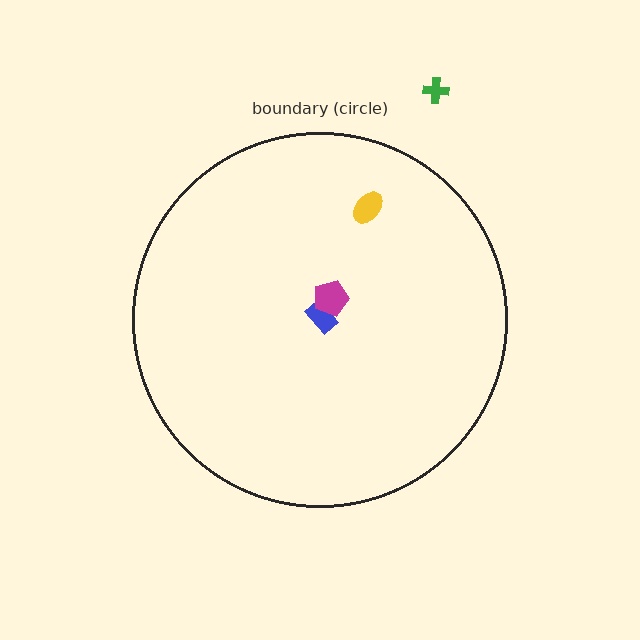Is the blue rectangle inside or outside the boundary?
Inside.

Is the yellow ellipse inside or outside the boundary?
Inside.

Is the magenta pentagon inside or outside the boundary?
Inside.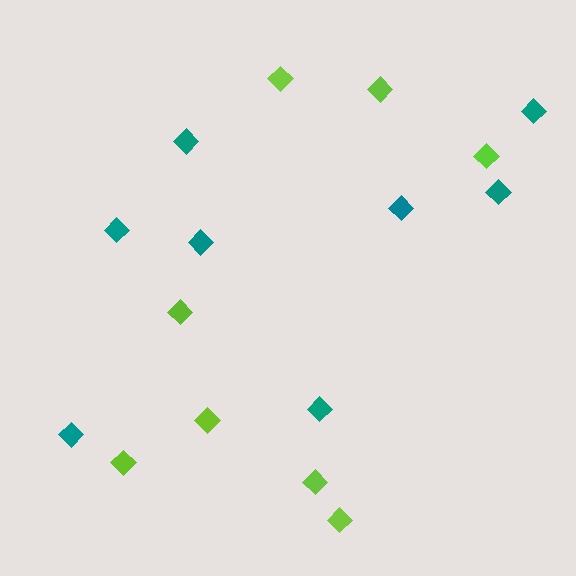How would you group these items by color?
There are 2 groups: one group of lime diamonds (8) and one group of teal diamonds (8).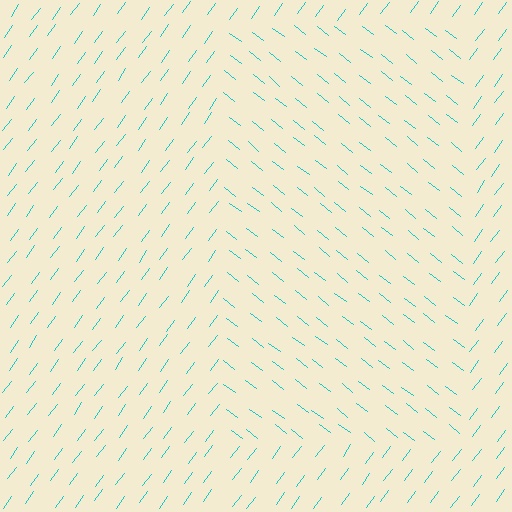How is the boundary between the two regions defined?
The boundary is defined purely by a change in line orientation (approximately 88 degrees difference). All lines are the same color and thickness.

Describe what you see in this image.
The image is filled with small cyan line segments. A rectangle region in the image has lines oriented differently from the surrounding lines, creating a visible texture boundary.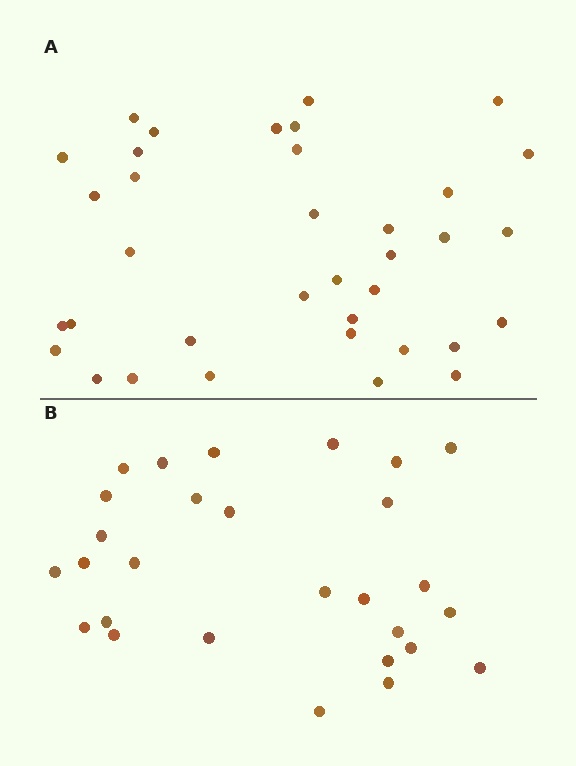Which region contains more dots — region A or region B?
Region A (the top region) has more dots.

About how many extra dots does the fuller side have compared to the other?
Region A has roughly 8 or so more dots than region B.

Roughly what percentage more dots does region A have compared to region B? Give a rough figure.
About 30% more.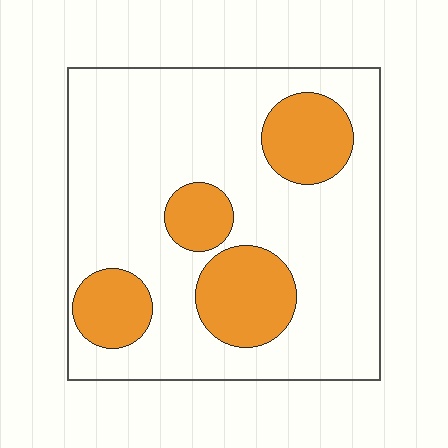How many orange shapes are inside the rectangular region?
4.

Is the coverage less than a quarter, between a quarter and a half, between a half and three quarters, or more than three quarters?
Less than a quarter.